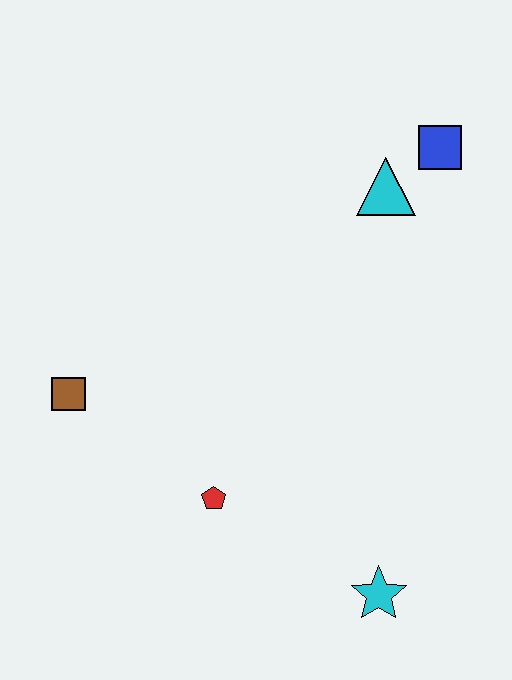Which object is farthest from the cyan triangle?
The cyan star is farthest from the cyan triangle.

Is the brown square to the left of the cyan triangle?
Yes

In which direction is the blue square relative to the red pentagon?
The blue square is above the red pentagon.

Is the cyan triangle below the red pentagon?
No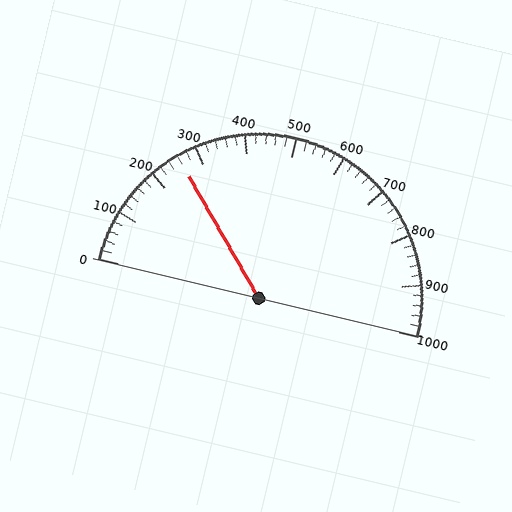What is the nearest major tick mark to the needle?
The nearest major tick mark is 300.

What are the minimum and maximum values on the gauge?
The gauge ranges from 0 to 1000.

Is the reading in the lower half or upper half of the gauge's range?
The reading is in the lower half of the range (0 to 1000).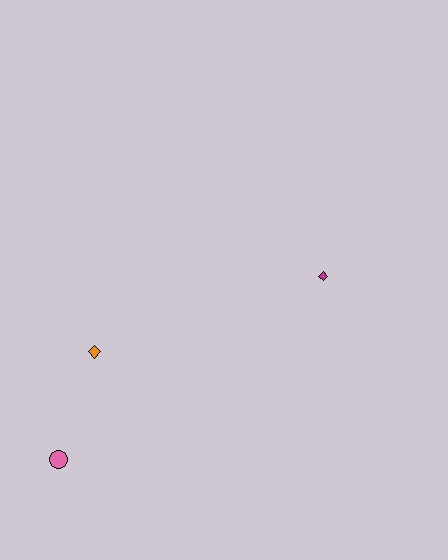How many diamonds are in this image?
There are 2 diamonds.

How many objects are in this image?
There are 3 objects.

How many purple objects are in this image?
There are no purple objects.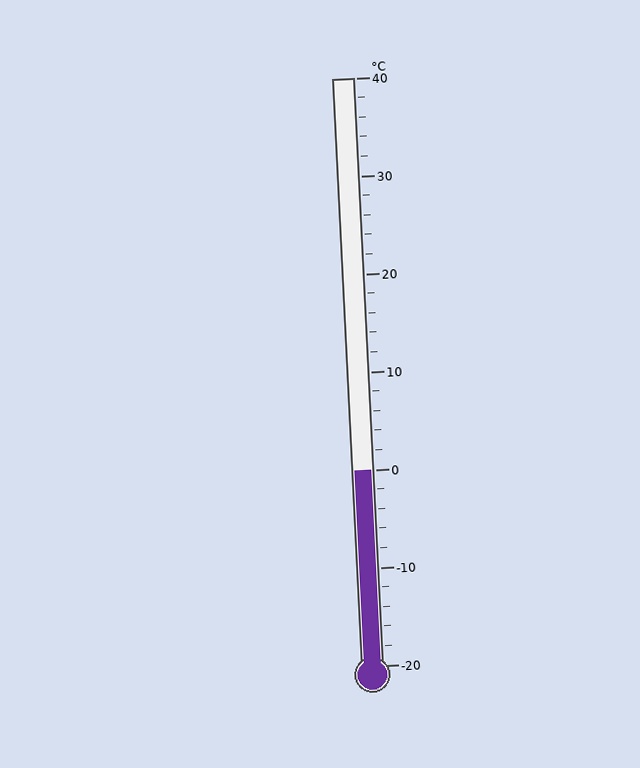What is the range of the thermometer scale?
The thermometer scale ranges from -20°C to 40°C.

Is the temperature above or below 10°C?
The temperature is below 10°C.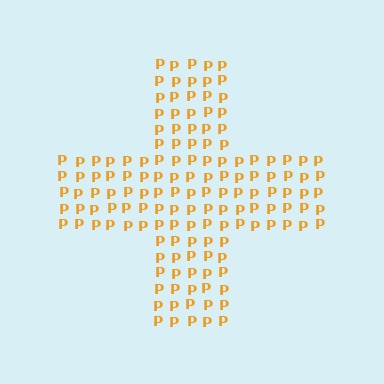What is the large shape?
The large shape is a cross.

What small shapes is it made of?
It is made of small letter P's.